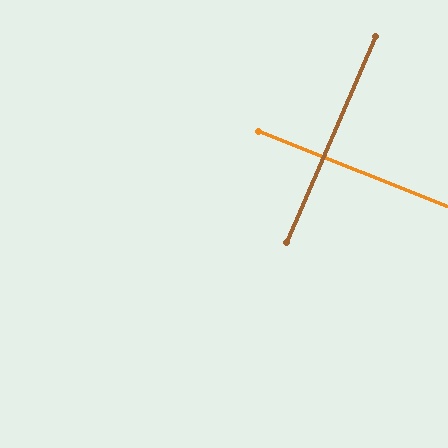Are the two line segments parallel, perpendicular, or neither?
Perpendicular — they meet at approximately 88°.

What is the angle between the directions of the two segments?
Approximately 88 degrees.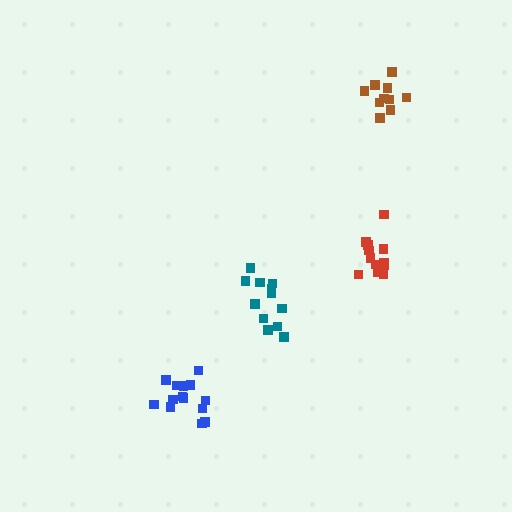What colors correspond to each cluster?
The clusters are colored: brown, teal, red, blue.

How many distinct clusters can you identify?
There are 4 distinct clusters.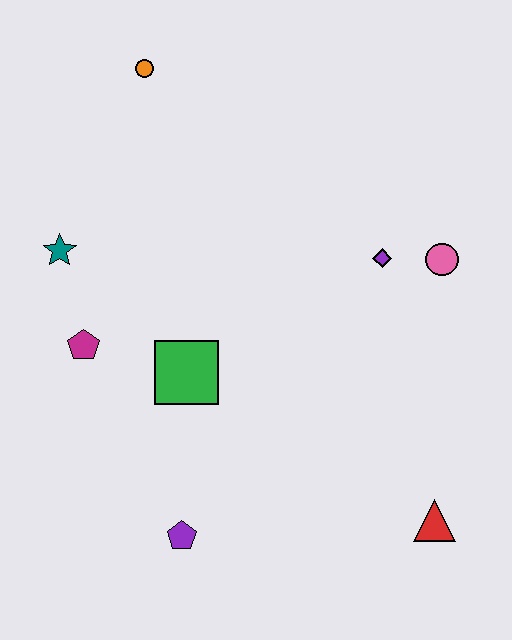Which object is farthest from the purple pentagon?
The orange circle is farthest from the purple pentagon.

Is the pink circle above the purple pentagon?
Yes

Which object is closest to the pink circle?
The purple diamond is closest to the pink circle.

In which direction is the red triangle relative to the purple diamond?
The red triangle is below the purple diamond.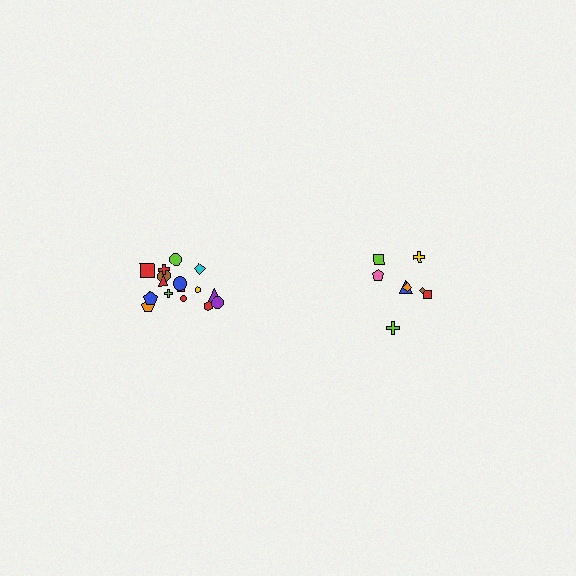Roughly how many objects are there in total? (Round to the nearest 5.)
Roughly 25 objects in total.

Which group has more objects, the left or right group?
The left group.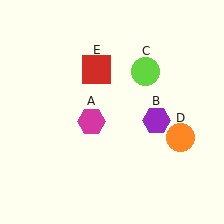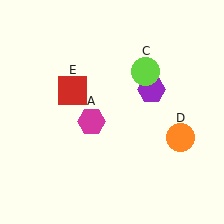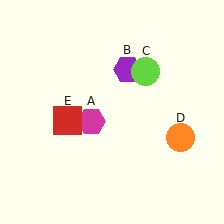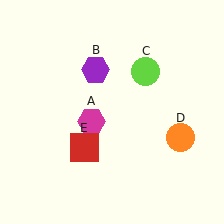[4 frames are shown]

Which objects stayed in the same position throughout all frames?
Magenta hexagon (object A) and lime circle (object C) and orange circle (object D) remained stationary.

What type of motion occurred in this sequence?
The purple hexagon (object B), red square (object E) rotated counterclockwise around the center of the scene.